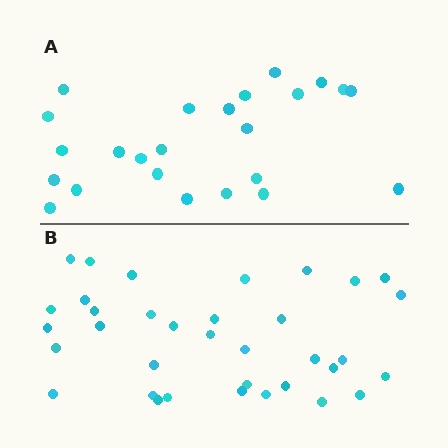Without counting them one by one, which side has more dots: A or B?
Region B (the bottom region) has more dots.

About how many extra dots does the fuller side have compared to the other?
Region B has roughly 12 or so more dots than region A.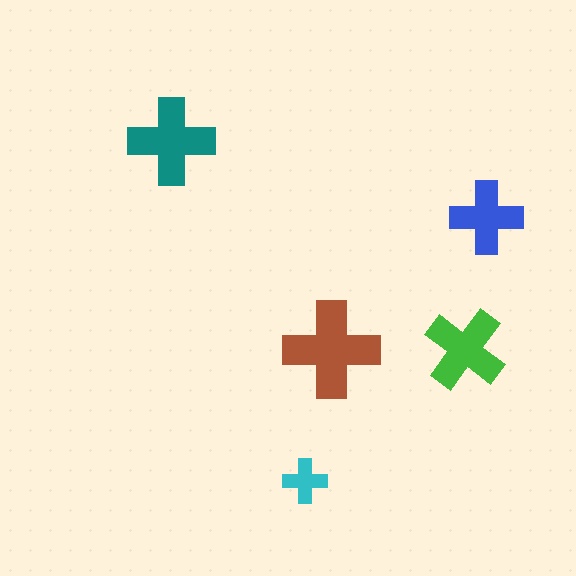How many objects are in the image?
There are 5 objects in the image.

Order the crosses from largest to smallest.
the brown one, the teal one, the green one, the blue one, the cyan one.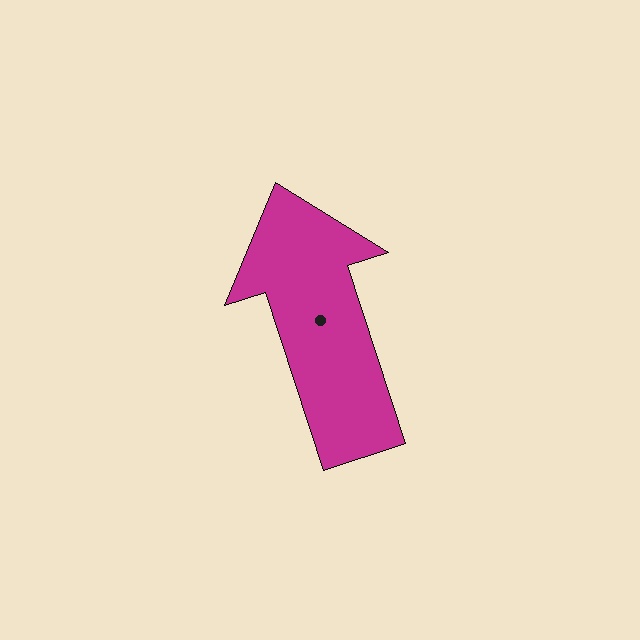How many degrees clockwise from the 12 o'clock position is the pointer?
Approximately 342 degrees.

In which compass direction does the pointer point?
North.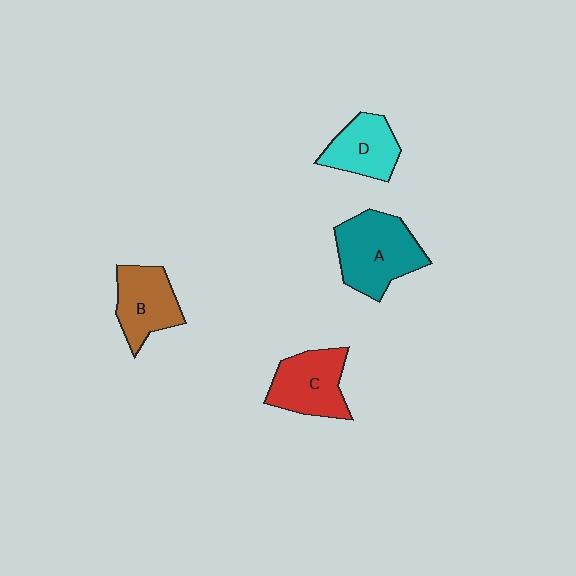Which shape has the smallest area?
Shape D (cyan).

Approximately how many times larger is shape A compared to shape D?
Approximately 1.5 times.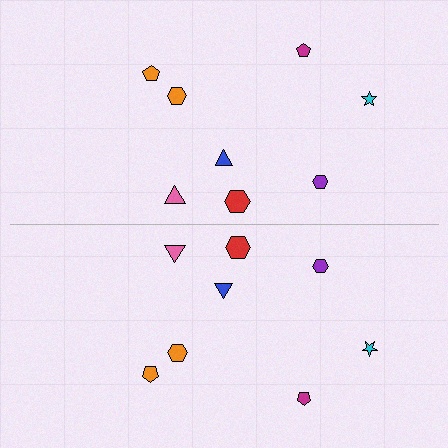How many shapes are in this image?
There are 16 shapes in this image.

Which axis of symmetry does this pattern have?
The pattern has a horizontal axis of symmetry running through the center of the image.